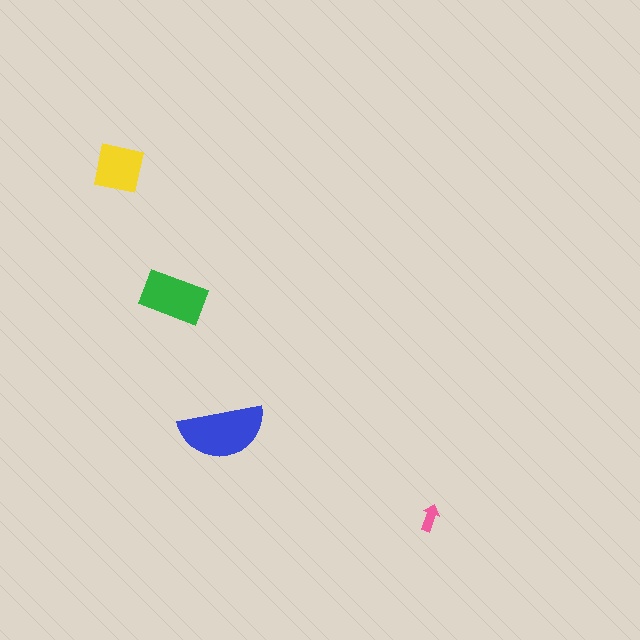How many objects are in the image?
There are 4 objects in the image.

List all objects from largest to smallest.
The blue semicircle, the green rectangle, the yellow square, the pink arrow.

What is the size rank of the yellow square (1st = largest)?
3rd.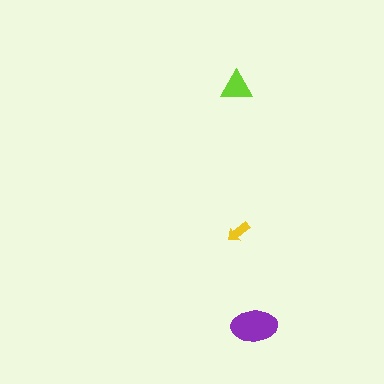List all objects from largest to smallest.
The purple ellipse, the lime triangle, the yellow arrow.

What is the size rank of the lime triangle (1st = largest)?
2nd.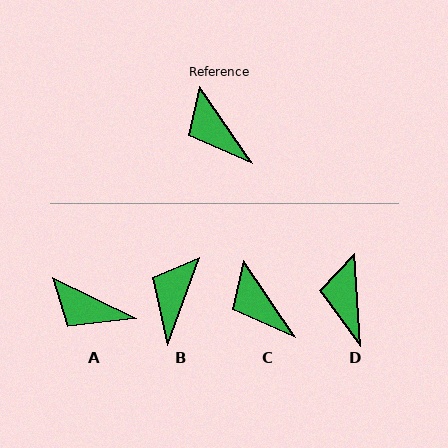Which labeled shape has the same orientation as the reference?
C.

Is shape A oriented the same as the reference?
No, it is off by about 30 degrees.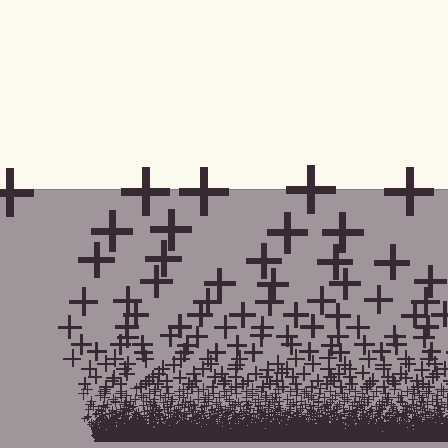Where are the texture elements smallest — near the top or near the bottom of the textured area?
Near the bottom.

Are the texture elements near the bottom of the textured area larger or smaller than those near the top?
Smaller. The gradient is inverted — elements near the bottom are smaller and denser.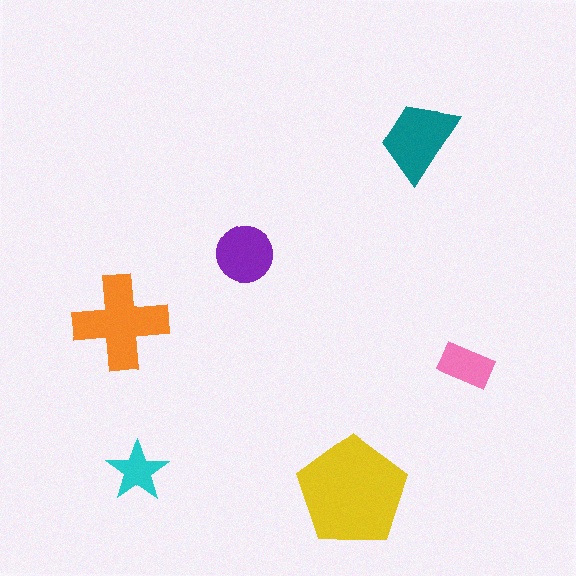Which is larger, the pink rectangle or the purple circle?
The purple circle.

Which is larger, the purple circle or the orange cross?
The orange cross.